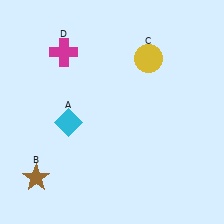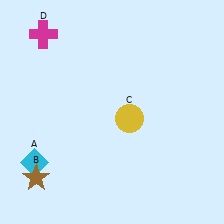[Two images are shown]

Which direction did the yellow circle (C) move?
The yellow circle (C) moved down.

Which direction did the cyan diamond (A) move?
The cyan diamond (A) moved down.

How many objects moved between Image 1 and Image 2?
3 objects moved between the two images.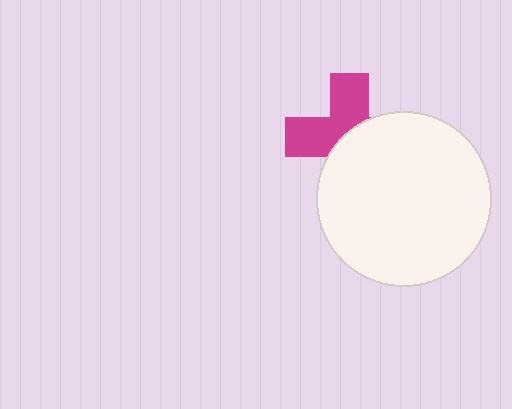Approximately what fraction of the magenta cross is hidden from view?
Roughly 53% of the magenta cross is hidden behind the white circle.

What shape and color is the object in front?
The object in front is a white circle.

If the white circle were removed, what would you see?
You would see the complete magenta cross.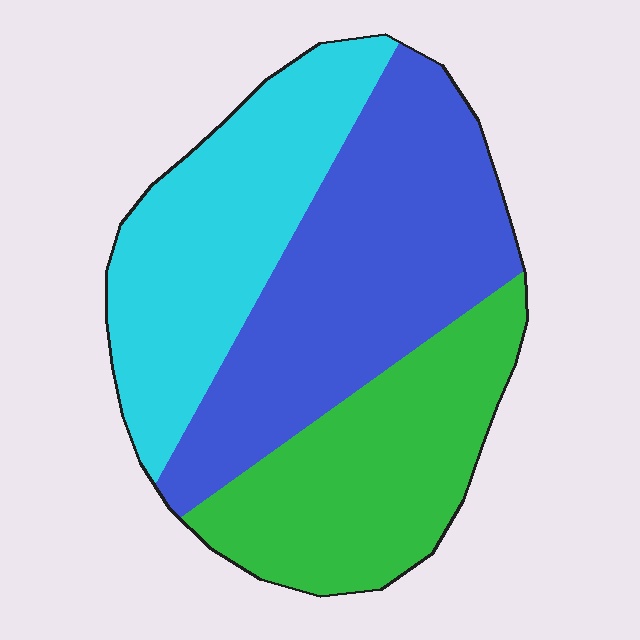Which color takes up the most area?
Blue, at roughly 40%.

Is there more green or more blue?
Blue.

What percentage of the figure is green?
Green covers roughly 30% of the figure.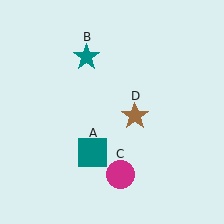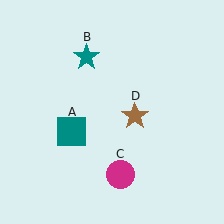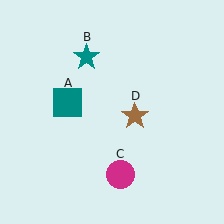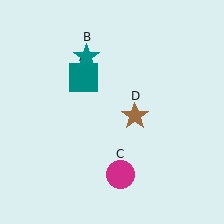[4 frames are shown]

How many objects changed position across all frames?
1 object changed position: teal square (object A).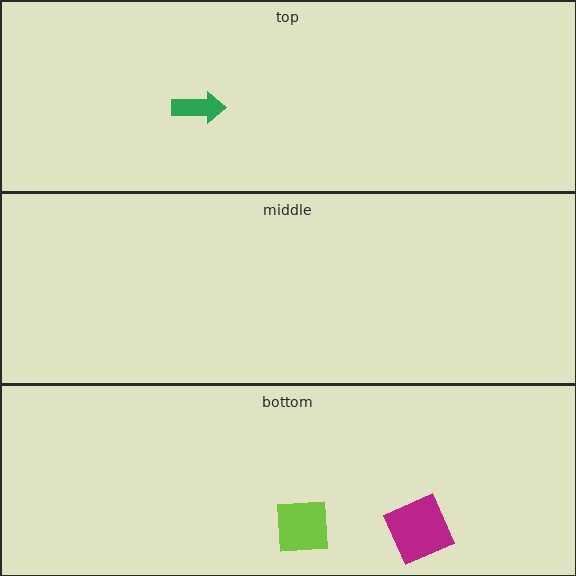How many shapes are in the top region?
1.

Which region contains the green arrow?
The top region.